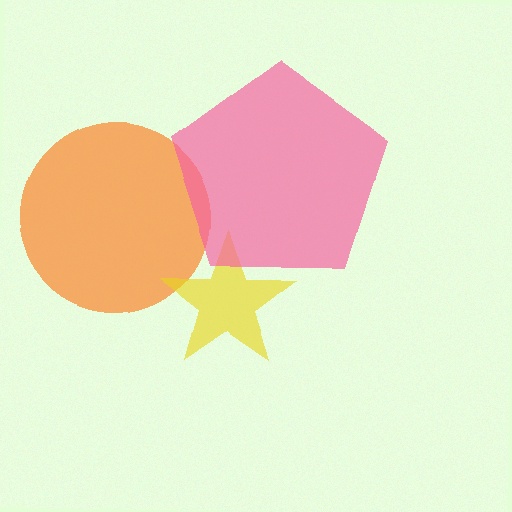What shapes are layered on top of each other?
The layered shapes are: an orange circle, a yellow star, a pink pentagon.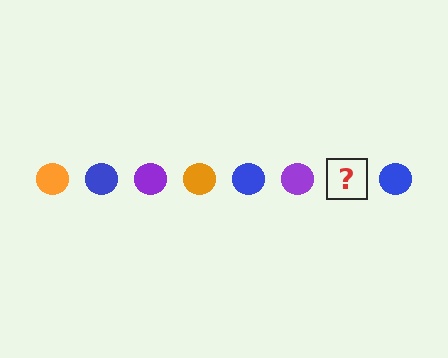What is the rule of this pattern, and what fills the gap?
The rule is that the pattern cycles through orange, blue, purple circles. The gap should be filled with an orange circle.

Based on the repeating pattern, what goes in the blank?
The blank should be an orange circle.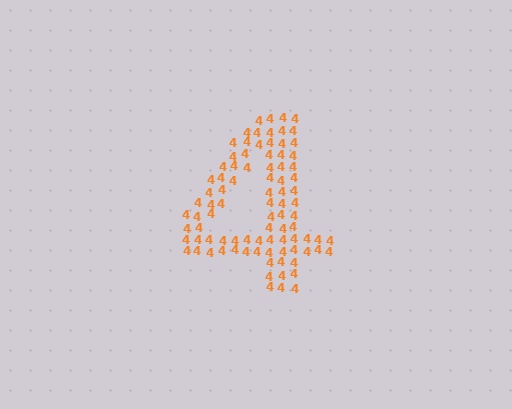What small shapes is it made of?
It is made of small digit 4's.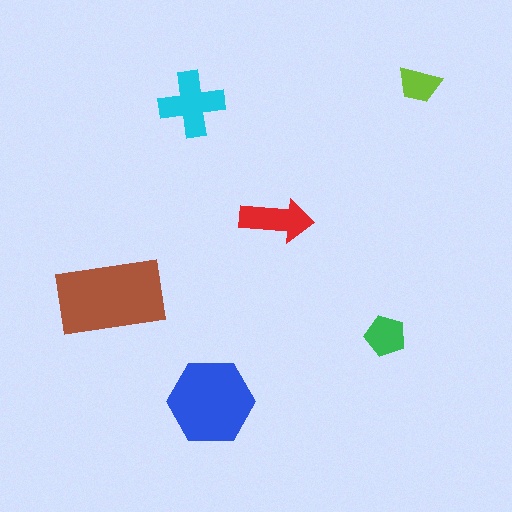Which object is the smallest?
The lime trapezoid.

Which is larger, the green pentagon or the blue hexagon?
The blue hexagon.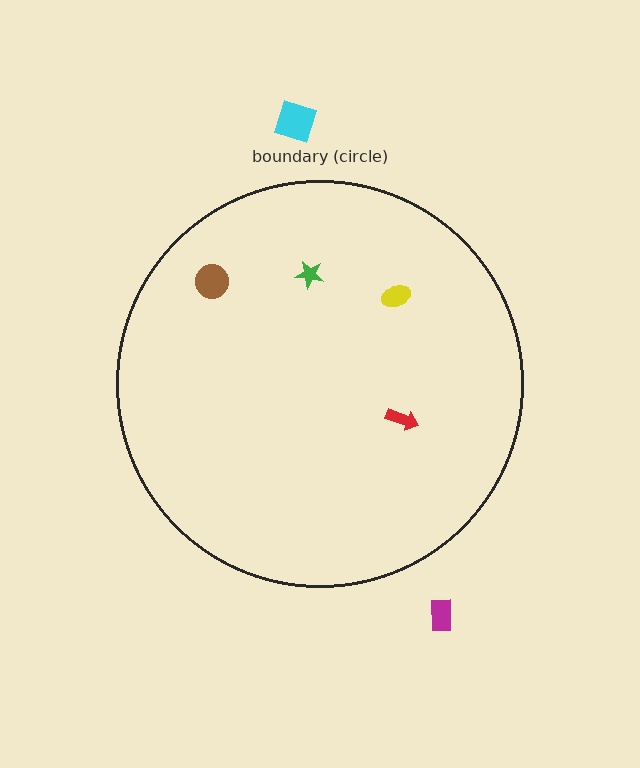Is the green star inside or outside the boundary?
Inside.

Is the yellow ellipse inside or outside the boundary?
Inside.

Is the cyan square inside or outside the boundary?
Outside.